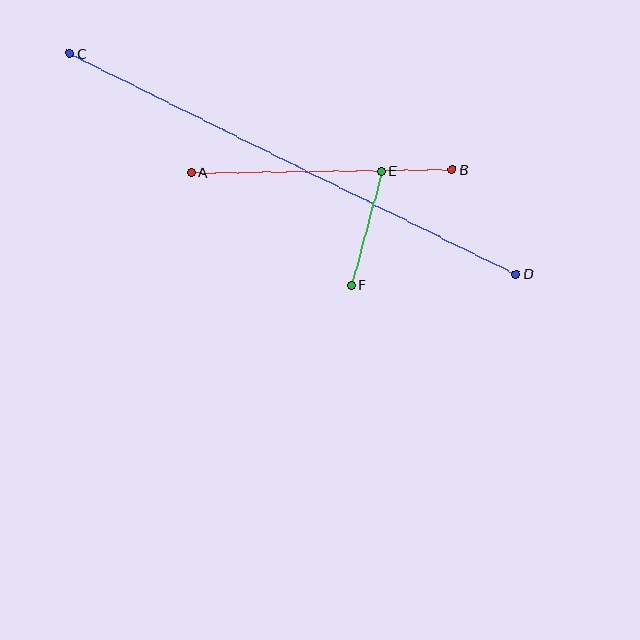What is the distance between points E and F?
The distance is approximately 118 pixels.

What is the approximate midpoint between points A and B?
The midpoint is at approximately (322, 171) pixels.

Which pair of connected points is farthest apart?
Points C and D are farthest apart.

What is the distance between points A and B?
The distance is approximately 261 pixels.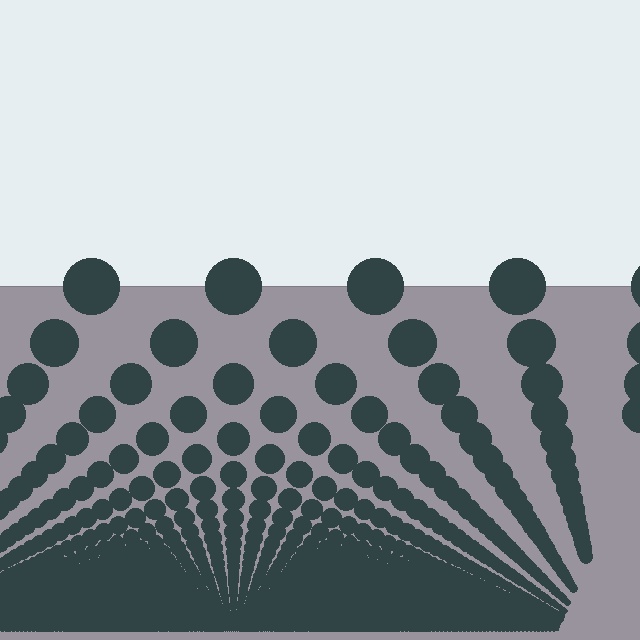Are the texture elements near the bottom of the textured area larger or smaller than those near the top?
Smaller. The gradient is inverted — elements near the bottom are smaller and denser.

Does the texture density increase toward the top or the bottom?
Density increases toward the bottom.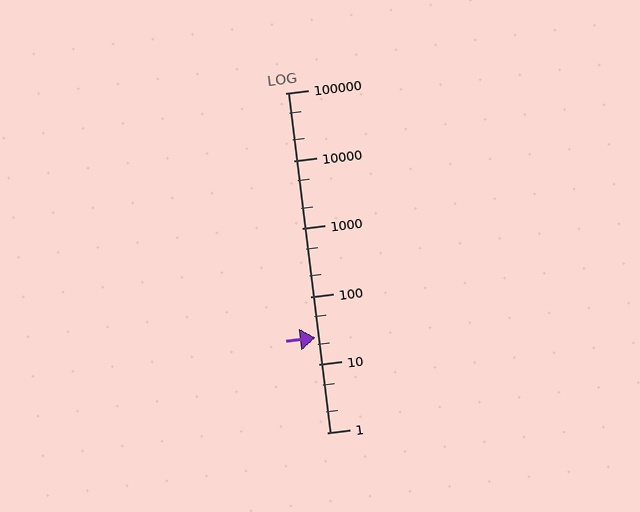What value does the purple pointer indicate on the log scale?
The pointer indicates approximately 25.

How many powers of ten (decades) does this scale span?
The scale spans 5 decades, from 1 to 100000.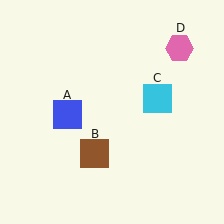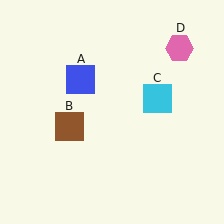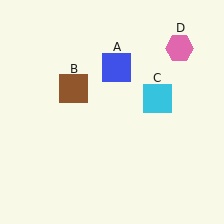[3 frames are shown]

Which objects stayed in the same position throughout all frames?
Cyan square (object C) and pink hexagon (object D) remained stationary.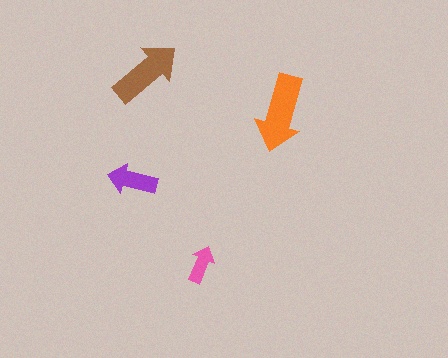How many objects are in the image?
There are 4 objects in the image.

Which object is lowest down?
The pink arrow is bottommost.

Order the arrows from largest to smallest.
the orange one, the brown one, the purple one, the pink one.